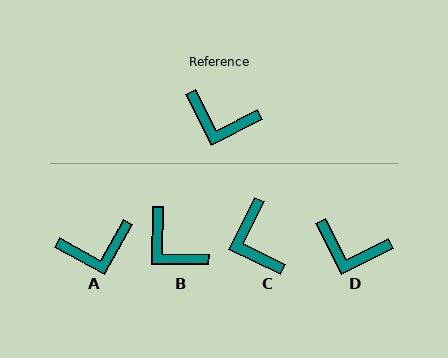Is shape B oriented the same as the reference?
No, it is off by about 28 degrees.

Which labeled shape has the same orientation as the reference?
D.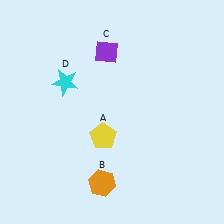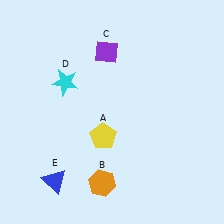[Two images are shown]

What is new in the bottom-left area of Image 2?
A blue triangle (E) was added in the bottom-left area of Image 2.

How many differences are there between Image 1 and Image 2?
There is 1 difference between the two images.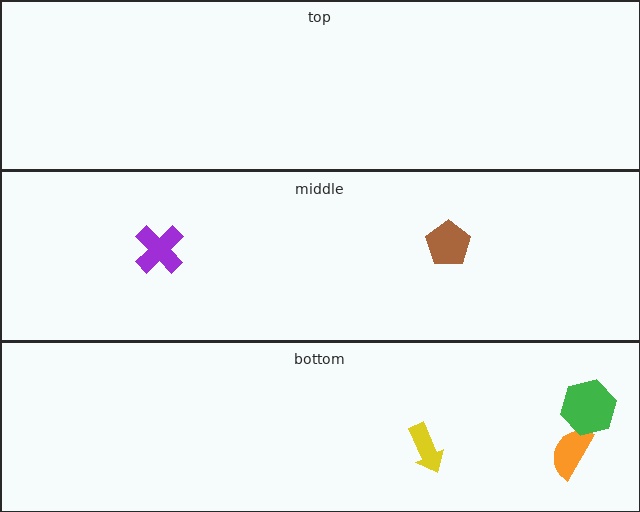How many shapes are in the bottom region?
3.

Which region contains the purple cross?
The middle region.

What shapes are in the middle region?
The brown pentagon, the purple cross.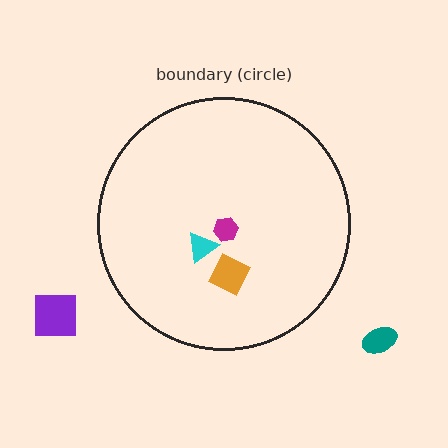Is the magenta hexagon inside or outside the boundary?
Inside.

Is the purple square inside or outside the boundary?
Outside.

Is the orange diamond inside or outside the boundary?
Inside.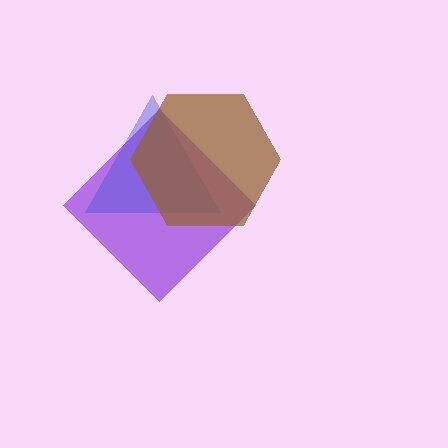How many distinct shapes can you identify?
There are 3 distinct shapes: a purple diamond, a blue triangle, a brown hexagon.